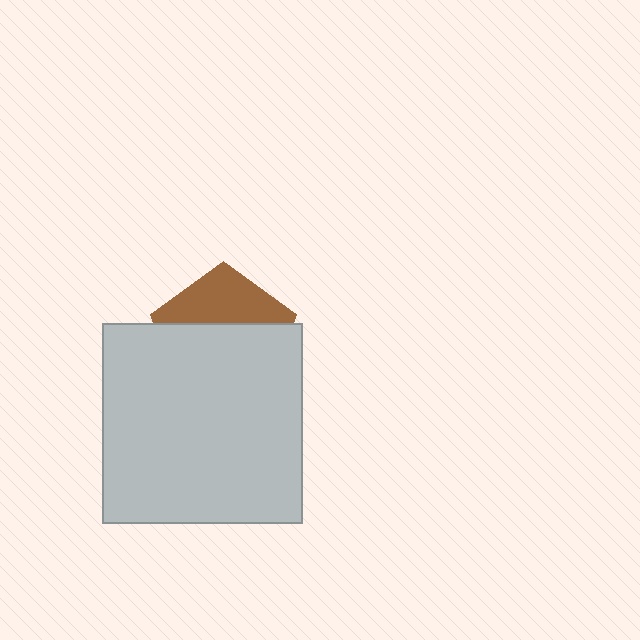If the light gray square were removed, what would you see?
You would see the complete brown pentagon.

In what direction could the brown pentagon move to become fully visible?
The brown pentagon could move up. That would shift it out from behind the light gray square entirely.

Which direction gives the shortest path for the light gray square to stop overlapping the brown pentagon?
Moving down gives the shortest separation.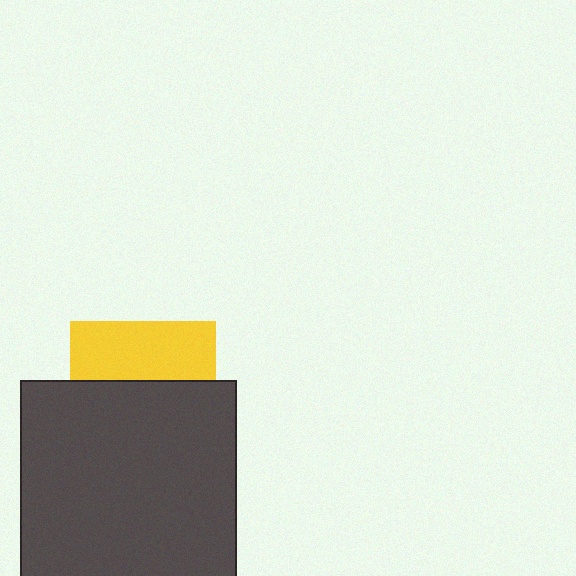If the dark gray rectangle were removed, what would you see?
You would see the complete yellow square.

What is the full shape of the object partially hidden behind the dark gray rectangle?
The partially hidden object is a yellow square.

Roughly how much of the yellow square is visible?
A small part of it is visible (roughly 40%).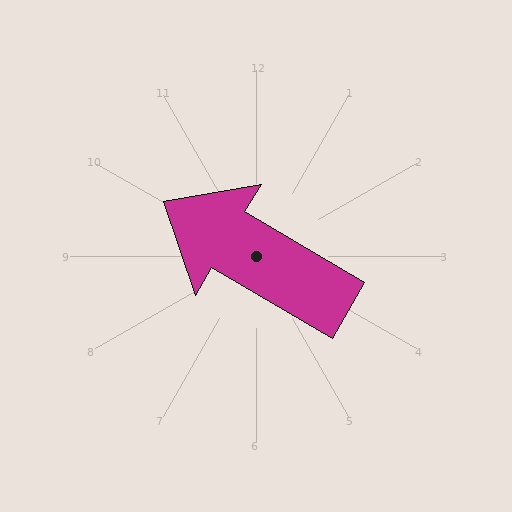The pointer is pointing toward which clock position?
Roughly 10 o'clock.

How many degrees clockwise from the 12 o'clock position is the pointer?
Approximately 301 degrees.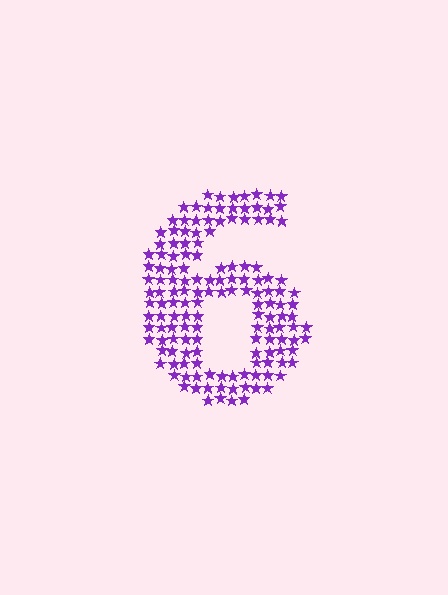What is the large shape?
The large shape is the digit 6.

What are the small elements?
The small elements are stars.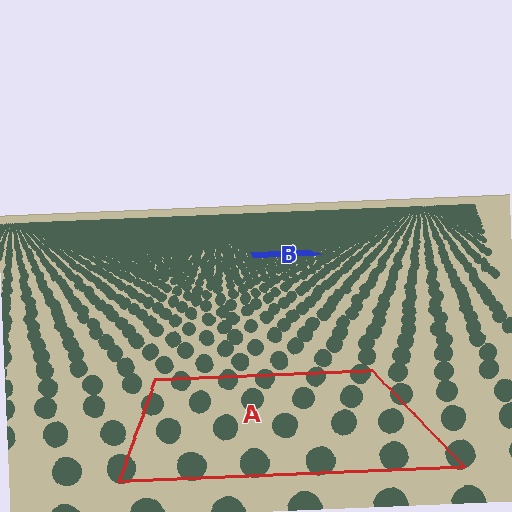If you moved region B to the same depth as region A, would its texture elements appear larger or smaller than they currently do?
They would appear larger. At a closer depth, the same texture elements are projected at a bigger on-screen size.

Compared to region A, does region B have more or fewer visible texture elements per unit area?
Region B has more texture elements per unit area — they are packed more densely because it is farther away.